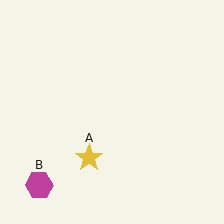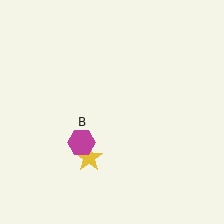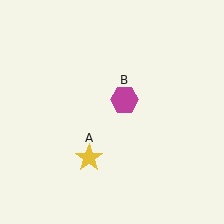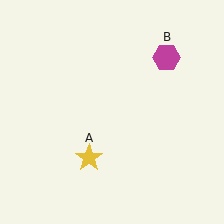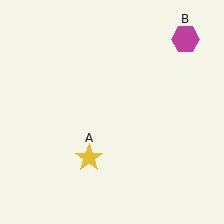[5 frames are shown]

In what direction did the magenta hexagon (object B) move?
The magenta hexagon (object B) moved up and to the right.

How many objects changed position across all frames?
1 object changed position: magenta hexagon (object B).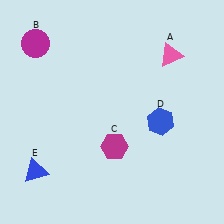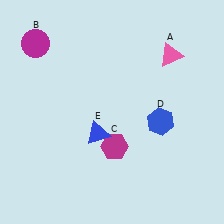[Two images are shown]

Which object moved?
The blue triangle (E) moved right.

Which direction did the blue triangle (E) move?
The blue triangle (E) moved right.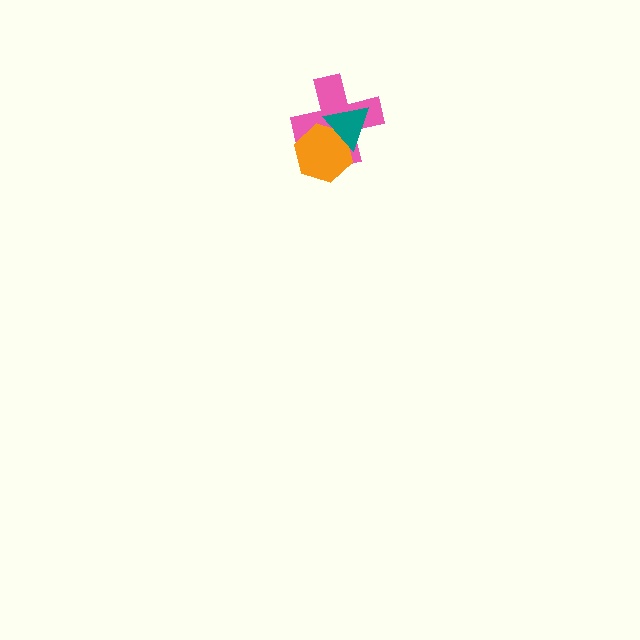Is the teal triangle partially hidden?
No, no other shape covers it.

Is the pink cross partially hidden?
Yes, it is partially covered by another shape.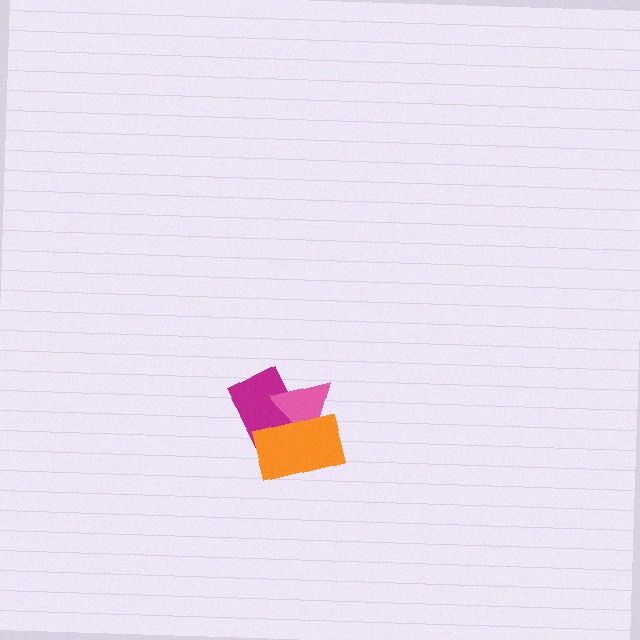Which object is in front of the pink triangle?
The orange rectangle is in front of the pink triangle.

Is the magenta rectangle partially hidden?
Yes, it is partially covered by another shape.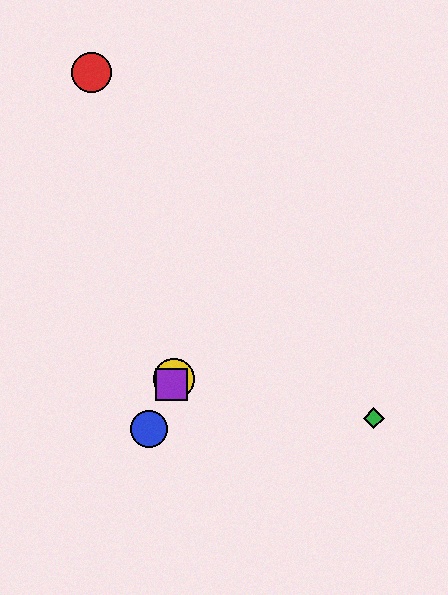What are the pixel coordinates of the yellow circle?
The yellow circle is at (174, 379).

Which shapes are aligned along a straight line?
The blue circle, the yellow circle, the purple square are aligned along a straight line.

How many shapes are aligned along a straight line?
3 shapes (the blue circle, the yellow circle, the purple square) are aligned along a straight line.